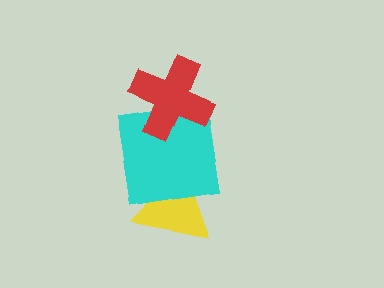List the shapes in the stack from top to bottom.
From top to bottom: the red cross, the cyan square, the yellow triangle.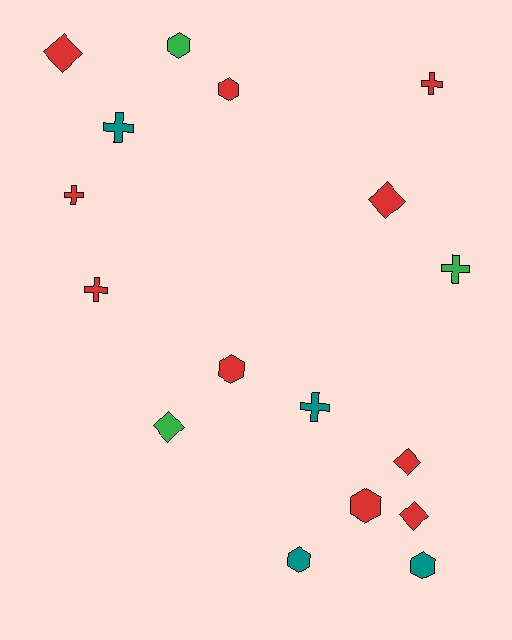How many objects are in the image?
There are 17 objects.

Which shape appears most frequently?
Cross, with 6 objects.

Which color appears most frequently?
Red, with 10 objects.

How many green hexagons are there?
There is 1 green hexagon.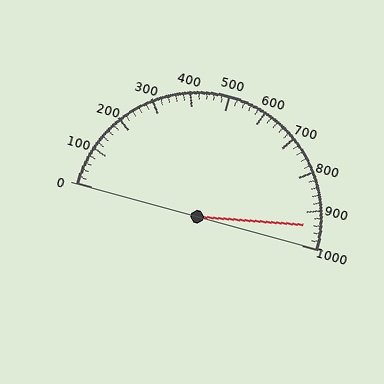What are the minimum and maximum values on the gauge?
The gauge ranges from 0 to 1000.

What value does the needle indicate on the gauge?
The needle indicates approximately 940.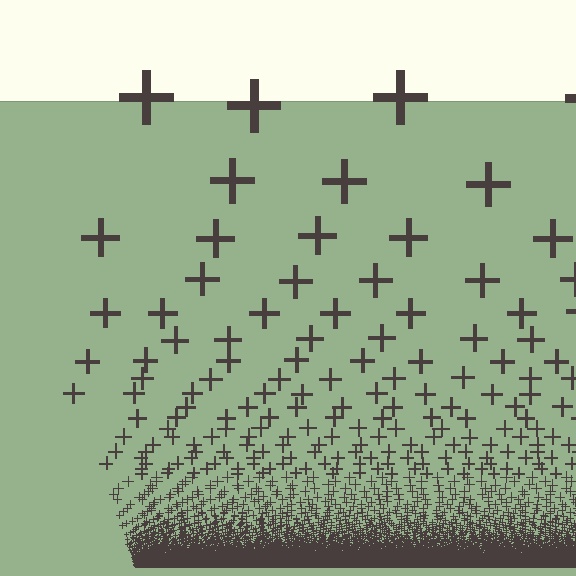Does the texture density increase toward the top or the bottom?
Density increases toward the bottom.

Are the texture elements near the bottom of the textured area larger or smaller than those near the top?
Smaller. The gradient is inverted — elements near the bottom are smaller and denser.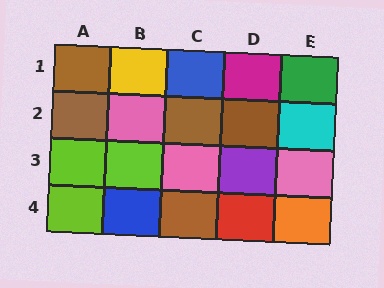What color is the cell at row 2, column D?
Brown.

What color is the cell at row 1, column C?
Blue.